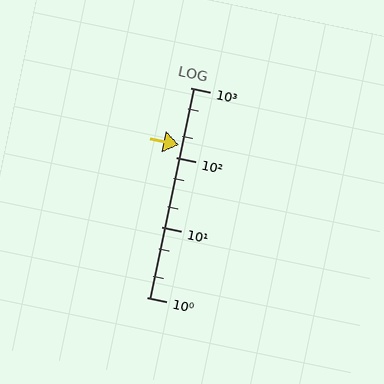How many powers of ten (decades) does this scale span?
The scale spans 3 decades, from 1 to 1000.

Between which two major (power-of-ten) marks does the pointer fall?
The pointer is between 100 and 1000.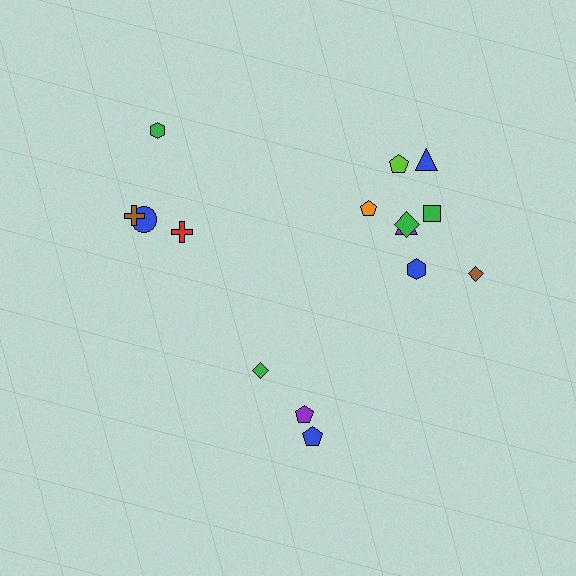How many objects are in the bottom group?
There are 3 objects.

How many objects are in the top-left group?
There are 4 objects.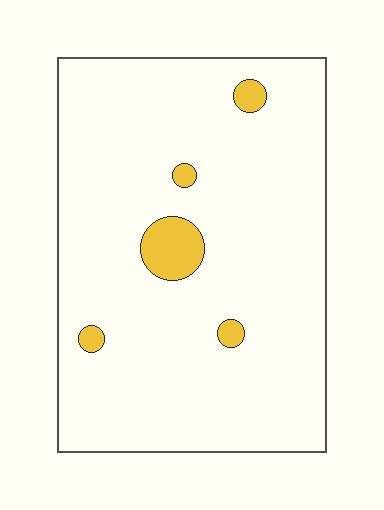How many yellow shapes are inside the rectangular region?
5.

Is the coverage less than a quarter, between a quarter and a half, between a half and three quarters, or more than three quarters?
Less than a quarter.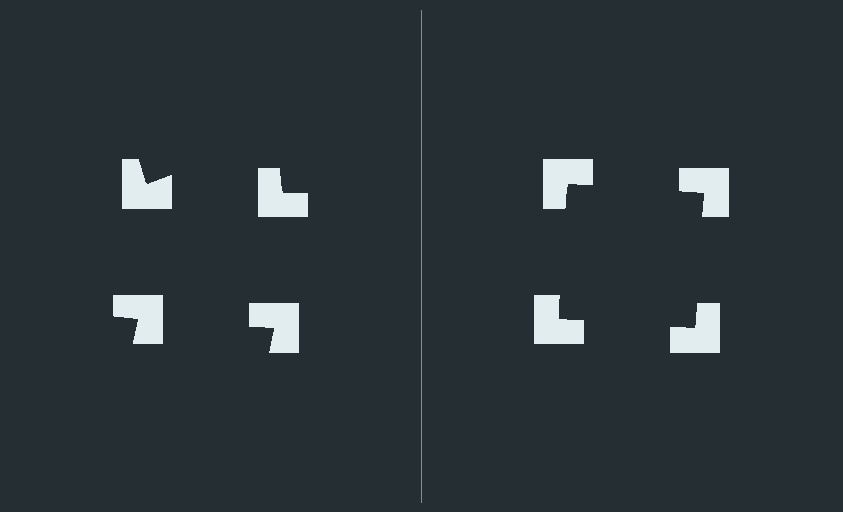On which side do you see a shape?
An illusory square appears on the right side. On the left side the wedge cuts are rotated, so no coherent shape forms.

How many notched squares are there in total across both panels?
8 — 4 on each side.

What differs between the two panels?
The notched squares are positioned identically on both sides; only the wedge orientations differ. On the right they align to a square; on the left they are misaligned.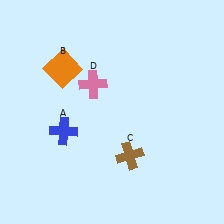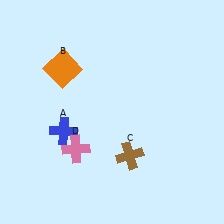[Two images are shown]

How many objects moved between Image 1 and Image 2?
1 object moved between the two images.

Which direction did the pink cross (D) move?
The pink cross (D) moved down.